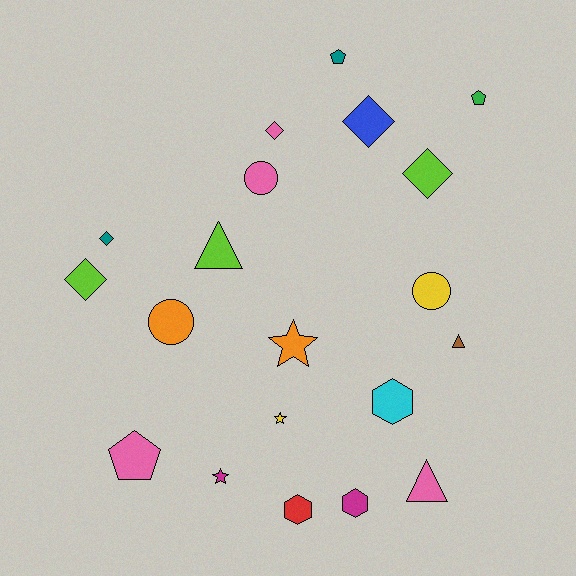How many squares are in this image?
There are no squares.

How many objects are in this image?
There are 20 objects.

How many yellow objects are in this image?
There are 2 yellow objects.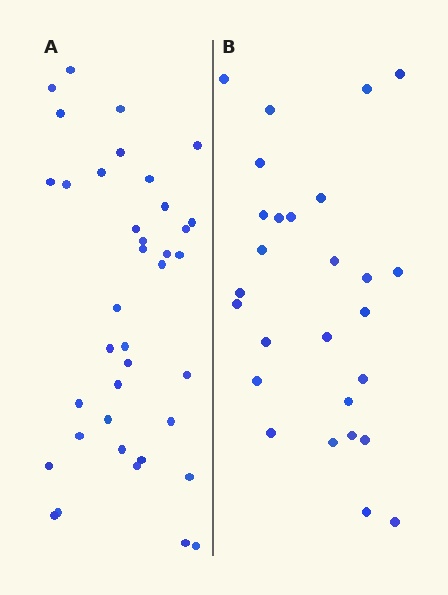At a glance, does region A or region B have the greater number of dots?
Region A (the left region) has more dots.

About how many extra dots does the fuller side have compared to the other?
Region A has roughly 12 or so more dots than region B.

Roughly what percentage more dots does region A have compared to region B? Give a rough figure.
About 40% more.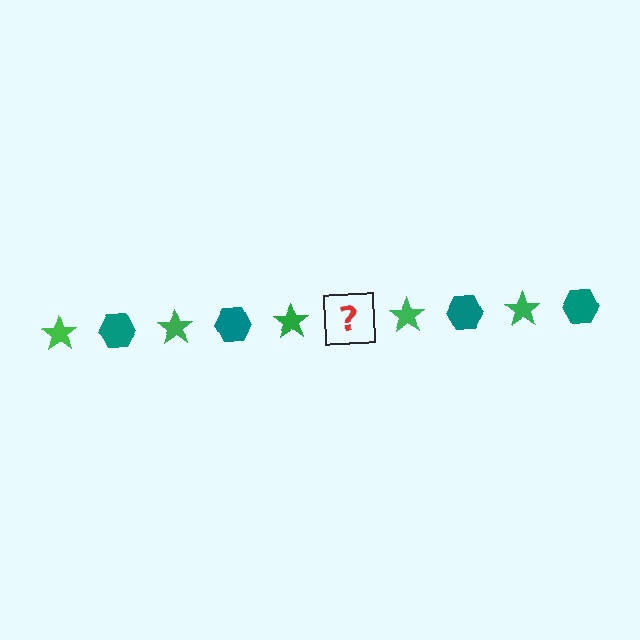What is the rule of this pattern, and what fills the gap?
The rule is that the pattern alternates between green star and teal hexagon. The gap should be filled with a teal hexagon.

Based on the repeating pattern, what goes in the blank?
The blank should be a teal hexagon.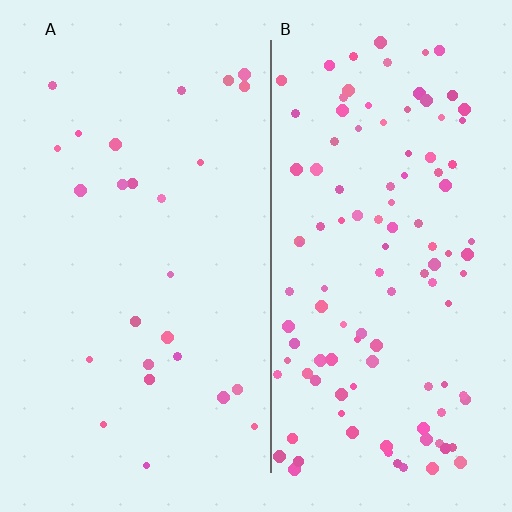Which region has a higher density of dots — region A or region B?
B (the right).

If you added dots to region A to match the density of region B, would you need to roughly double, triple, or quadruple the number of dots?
Approximately quadruple.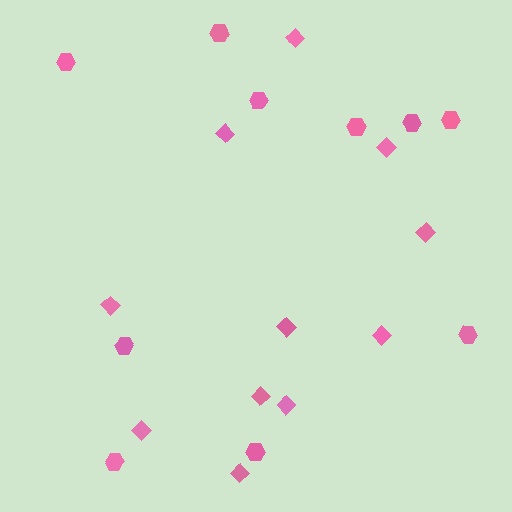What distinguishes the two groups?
There are 2 groups: one group of diamonds (11) and one group of hexagons (10).